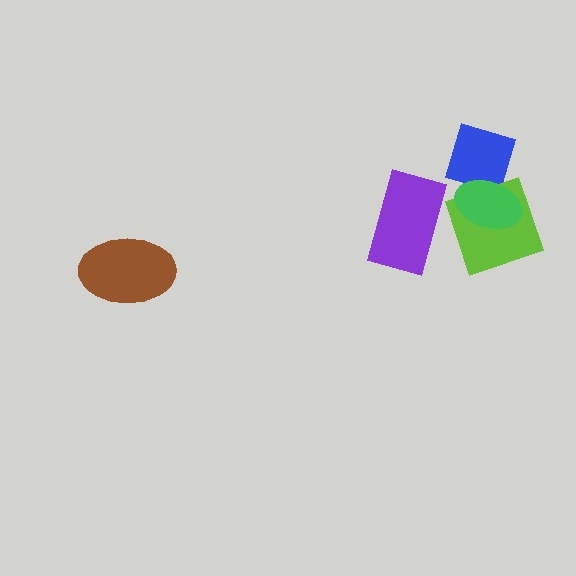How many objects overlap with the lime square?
2 objects overlap with the lime square.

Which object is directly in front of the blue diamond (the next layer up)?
The lime square is directly in front of the blue diamond.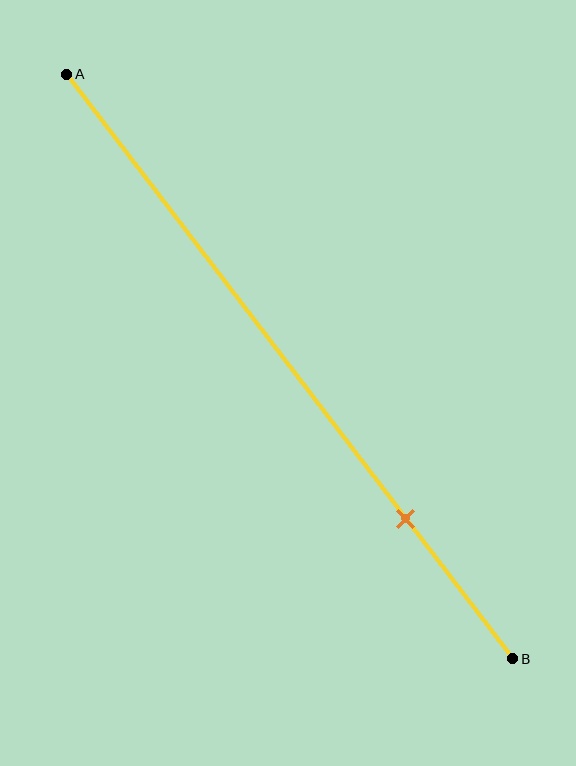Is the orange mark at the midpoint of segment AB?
No, the mark is at about 75% from A, not at the 50% midpoint.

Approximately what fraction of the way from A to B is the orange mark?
The orange mark is approximately 75% of the way from A to B.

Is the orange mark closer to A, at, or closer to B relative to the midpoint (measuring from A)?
The orange mark is closer to point B than the midpoint of segment AB.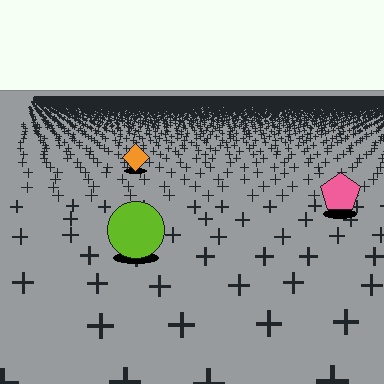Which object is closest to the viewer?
The lime circle is closest. The texture marks near it are larger and more spread out.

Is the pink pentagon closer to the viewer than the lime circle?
No. The lime circle is closer — you can tell from the texture gradient: the ground texture is coarser near it.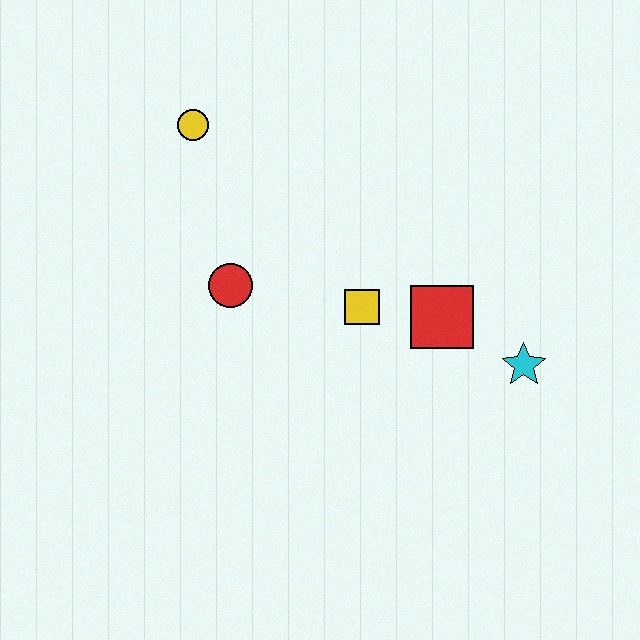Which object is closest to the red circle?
The yellow square is closest to the red circle.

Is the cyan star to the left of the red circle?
No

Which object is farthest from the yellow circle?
The cyan star is farthest from the yellow circle.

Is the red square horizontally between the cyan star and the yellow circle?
Yes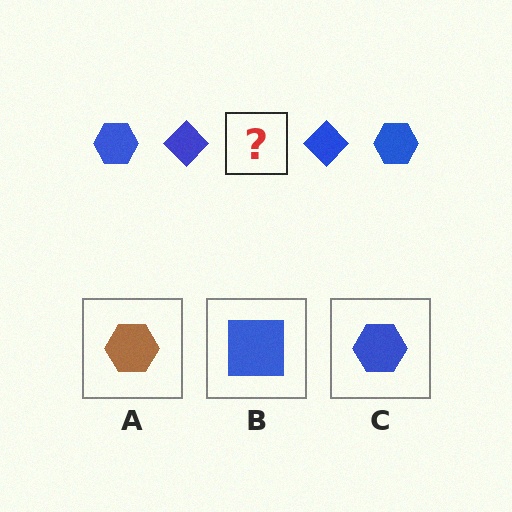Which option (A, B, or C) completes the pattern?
C.